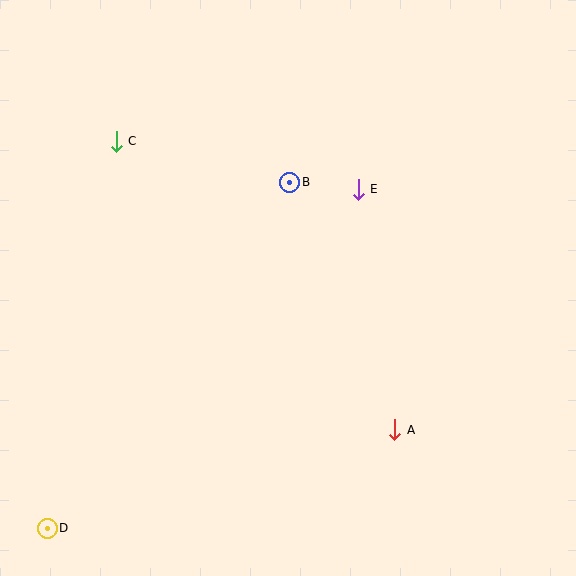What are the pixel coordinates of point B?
Point B is at (290, 182).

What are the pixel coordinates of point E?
Point E is at (358, 189).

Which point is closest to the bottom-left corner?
Point D is closest to the bottom-left corner.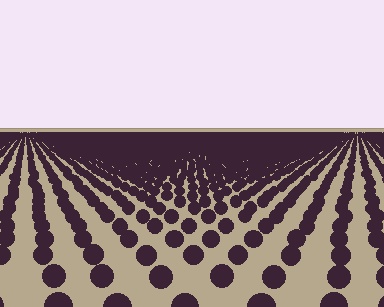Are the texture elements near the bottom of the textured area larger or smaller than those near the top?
Larger. Near the bottom, elements are closer to the viewer and appear at a bigger on-screen size.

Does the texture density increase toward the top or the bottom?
Density increases toward the top.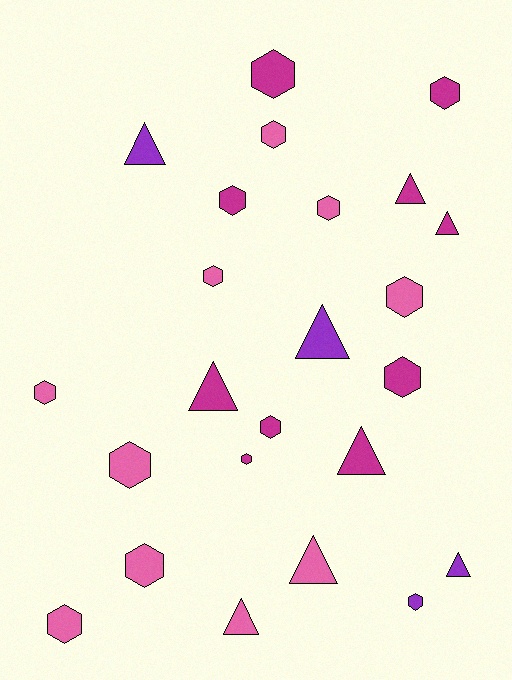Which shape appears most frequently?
Hexagon, with 15 objects.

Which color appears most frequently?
Magenta, with 10 objects.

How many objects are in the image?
There are 24 objects.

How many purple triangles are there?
There are 3 purple triangles.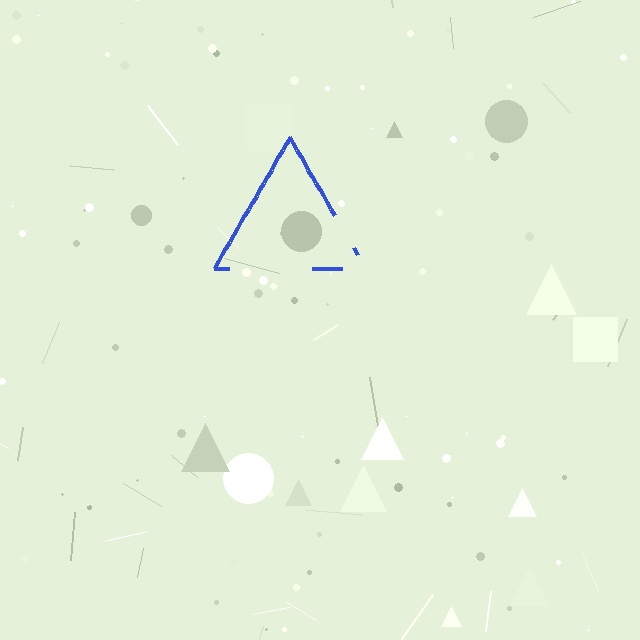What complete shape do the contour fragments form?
The contour fragments form a triangle.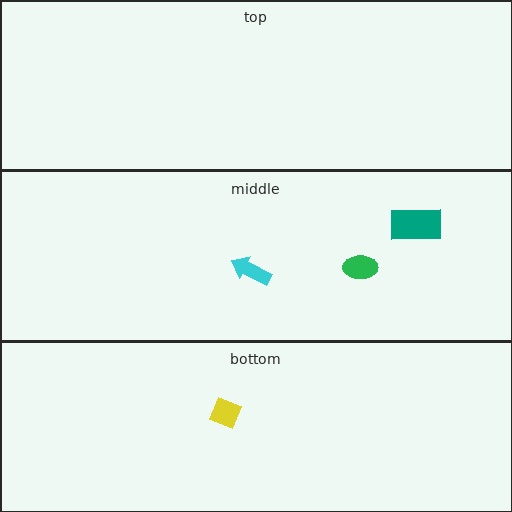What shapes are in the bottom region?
The yellow diamond.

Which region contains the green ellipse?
The middle region.